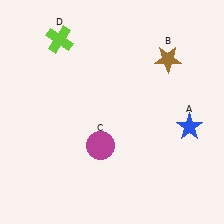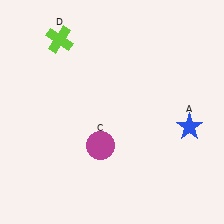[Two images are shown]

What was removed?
The brown star (B) was removed in Image 2.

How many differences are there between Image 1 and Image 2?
There is 1 difference between the two images.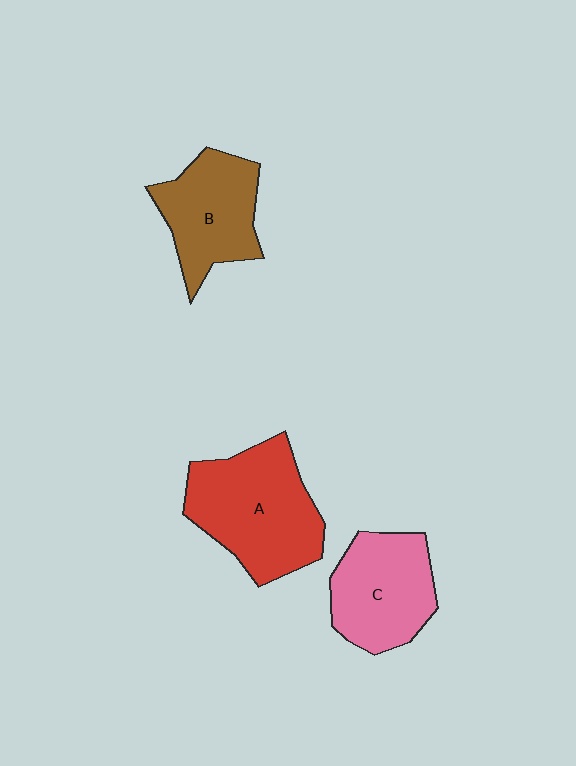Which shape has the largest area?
Shape A (red).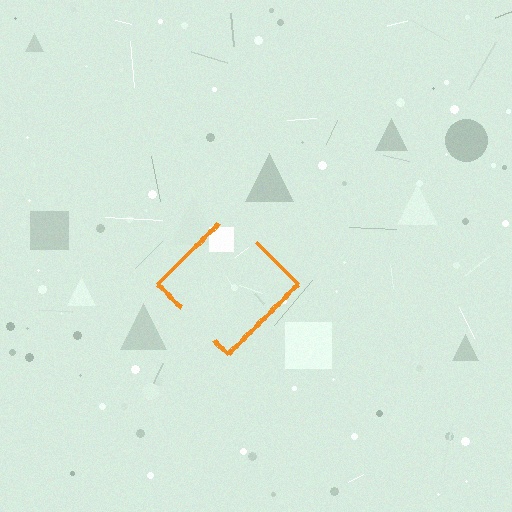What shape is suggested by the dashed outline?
The dashed outline suggests a diamond.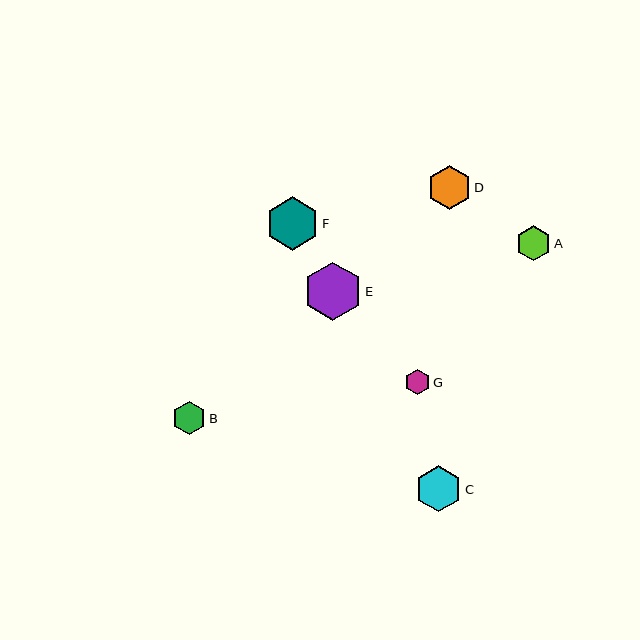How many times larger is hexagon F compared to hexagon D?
Hexagon F is approximately 1.2 times the size of hexagon D.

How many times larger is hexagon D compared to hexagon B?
Hexagon D is approximately 1.3 times the size of hexagon B.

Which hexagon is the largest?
Hexagon E is the largest with a size of approximately 58 pixels.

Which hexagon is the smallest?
Hexagon G is the smallest with a size of approximately 25 pixels.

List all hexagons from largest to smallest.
From largest to smallest: E, F, C, D, A, B, G.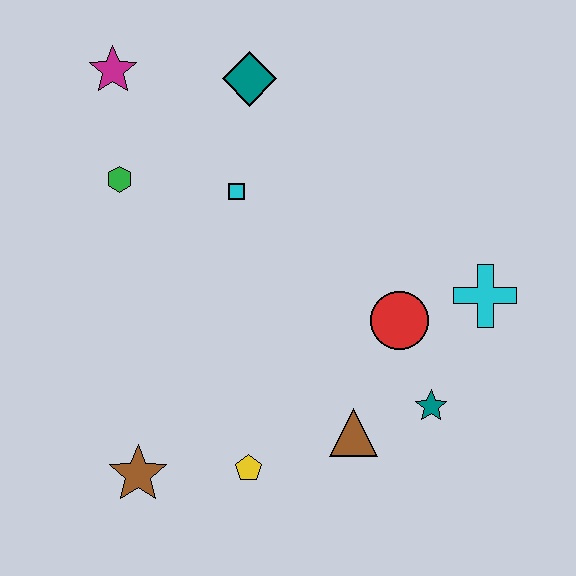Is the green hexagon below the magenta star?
Yes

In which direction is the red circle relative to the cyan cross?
The red circle is to the left of the cyan cross.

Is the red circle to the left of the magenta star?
No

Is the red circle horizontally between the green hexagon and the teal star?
Yes